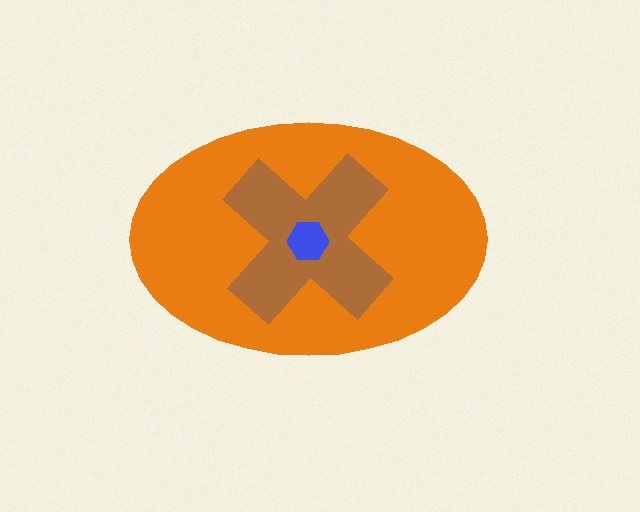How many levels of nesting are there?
3.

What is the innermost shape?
The blue hexagon.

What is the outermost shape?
The orange ellipse.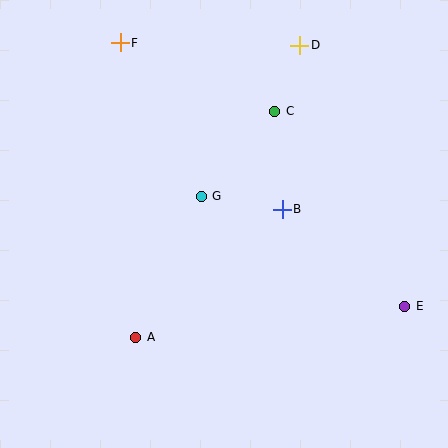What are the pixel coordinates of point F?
Point F is at (120, 43).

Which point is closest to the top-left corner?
Point F is closest to the top-left corner.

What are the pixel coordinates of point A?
Point A is at (136, 337).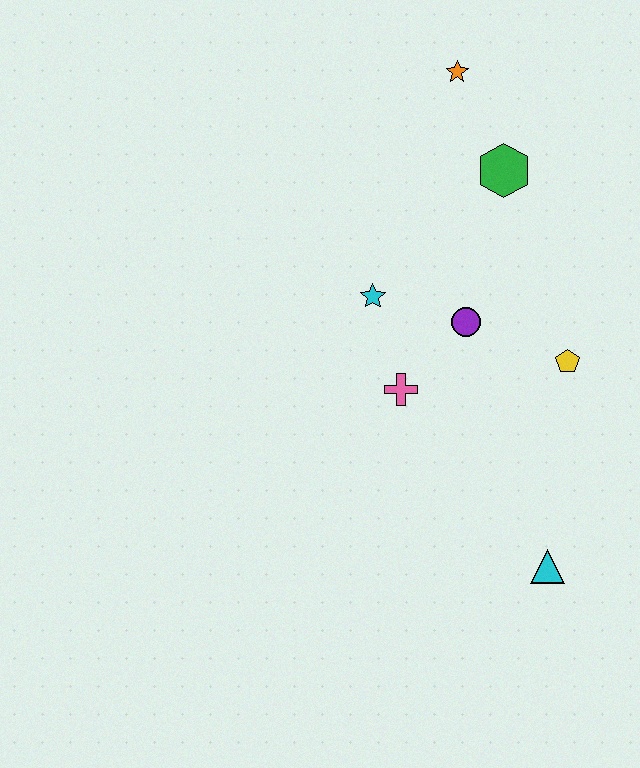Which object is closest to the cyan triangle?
The yellow pentagon is closest to the cyan triangle.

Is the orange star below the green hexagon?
No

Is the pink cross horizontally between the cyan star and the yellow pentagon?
Yes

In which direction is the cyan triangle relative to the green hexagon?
The cyan triangle is below the green hexagon.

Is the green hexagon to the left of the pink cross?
No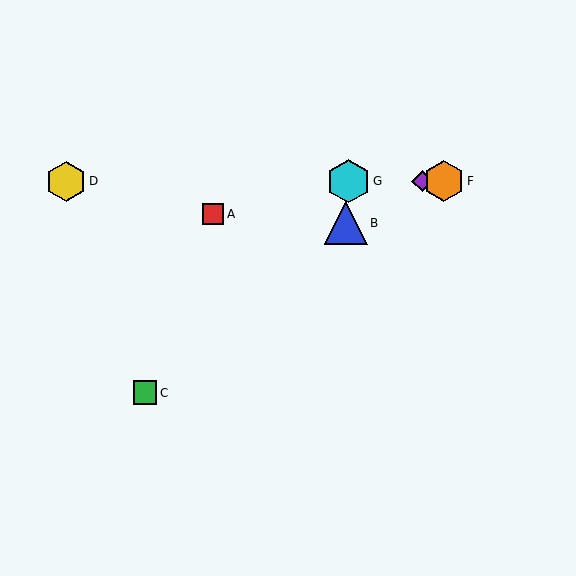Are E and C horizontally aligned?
No, E is at y≈181 and C is at y≈393.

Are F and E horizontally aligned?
Yes, both are at y≈181.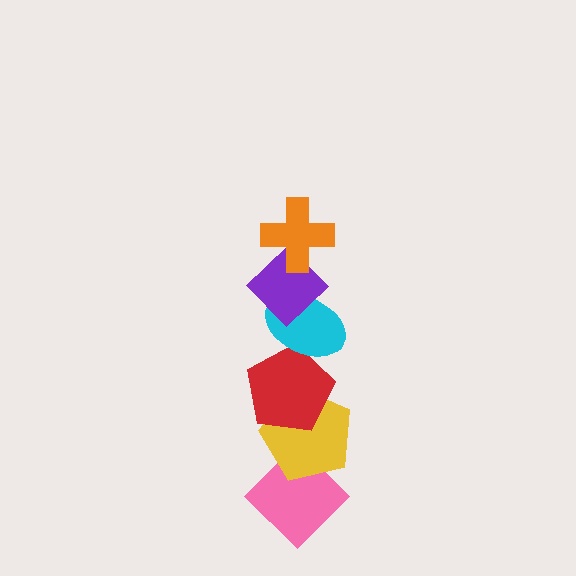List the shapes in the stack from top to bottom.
From top to bottom: the orange cross, the purple diamond, the cyan ellipse, the red pentagon, the yellow pentagon, the pink diamond.